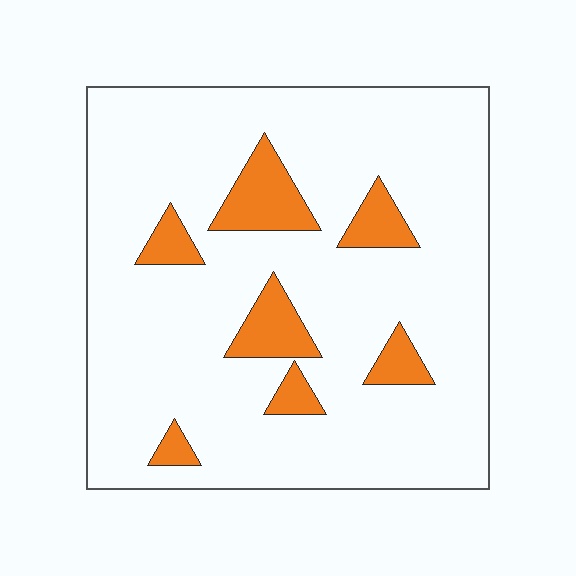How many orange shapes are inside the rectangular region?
7.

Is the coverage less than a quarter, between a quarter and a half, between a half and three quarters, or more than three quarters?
Less than a quarter.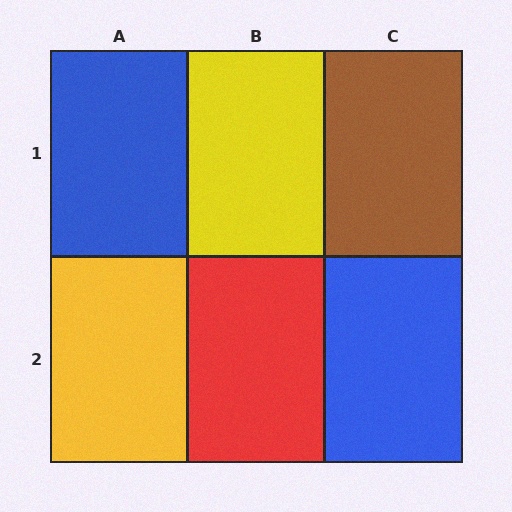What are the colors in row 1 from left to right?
Blue, yellow, brown.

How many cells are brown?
1 cell is brown.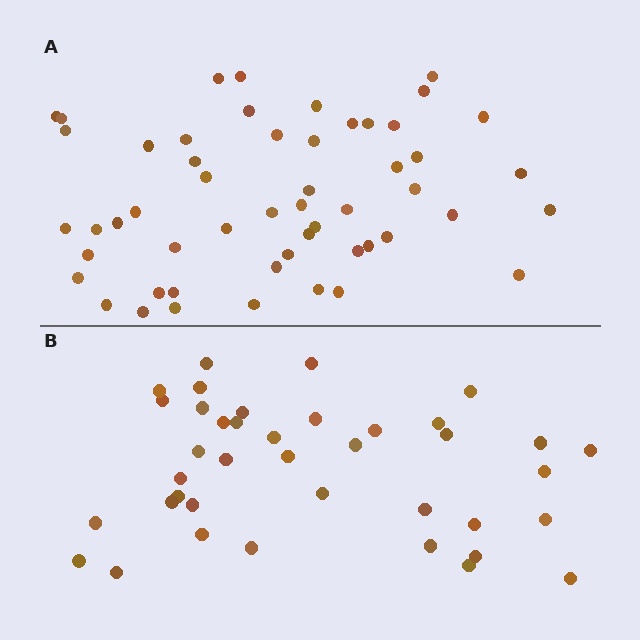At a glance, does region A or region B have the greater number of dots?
Region A (the top region) has more dots.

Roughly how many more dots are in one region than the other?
Region A has approximately 15 more dots than region B.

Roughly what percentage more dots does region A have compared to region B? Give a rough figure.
About 35% more.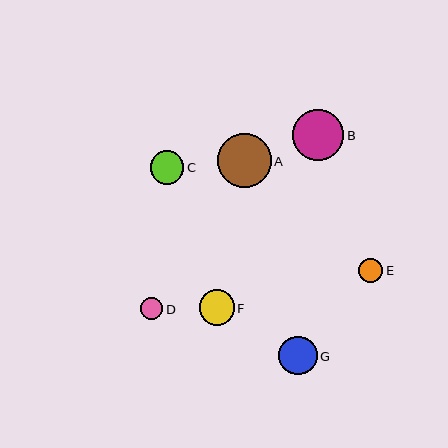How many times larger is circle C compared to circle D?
Circle C is approximately 1.5 times the size of circle D.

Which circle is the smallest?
Circle D is the smallest with a size of approximately 22 pixels.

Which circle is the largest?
Circle A is the largest with a size of approximately 54 pixels.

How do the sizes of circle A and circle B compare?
Circle A and circle B are approximately the same size.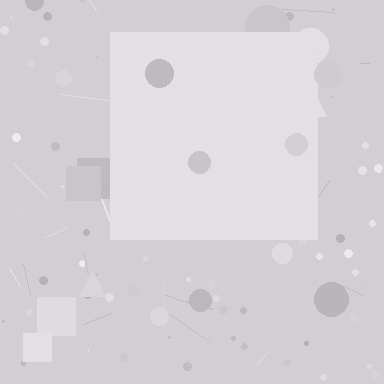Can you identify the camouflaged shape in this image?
The camouflaged shape is a square.